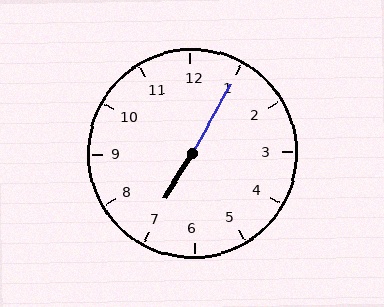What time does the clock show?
7:05.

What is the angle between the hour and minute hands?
Approximately 178 degrees.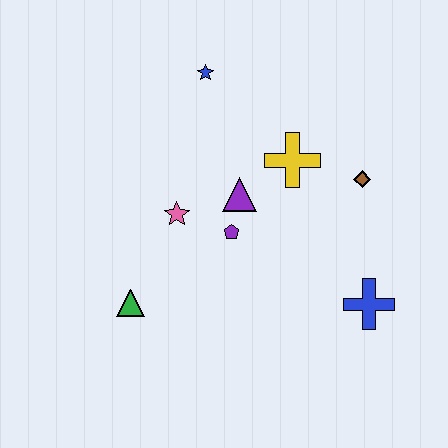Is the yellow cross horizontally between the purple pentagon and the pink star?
No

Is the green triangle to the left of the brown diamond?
Yes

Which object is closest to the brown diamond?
The yellow cross is closest to the brown diamond.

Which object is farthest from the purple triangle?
The blue cross is farthest from the purple triangle.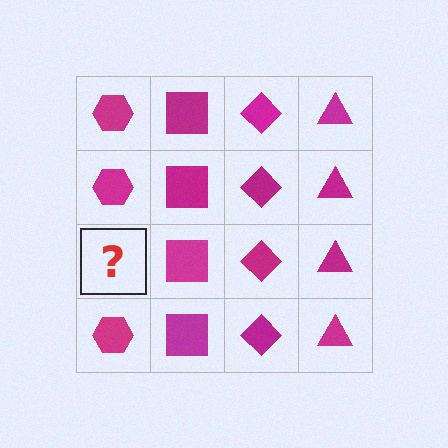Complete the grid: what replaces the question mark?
The question mark should be replaced with a magenta hexagon.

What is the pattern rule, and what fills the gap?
The rule is that each column has a consistent shape. The gap should be filled with a magenta hexagon.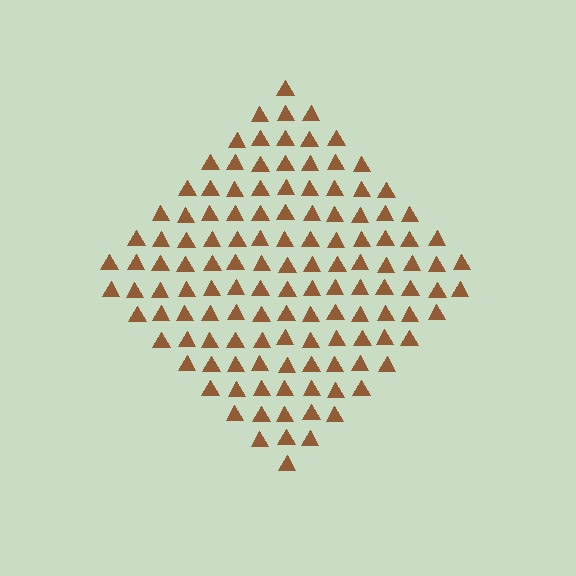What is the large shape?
The large shape is a diamond.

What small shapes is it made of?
It is made of small triangles.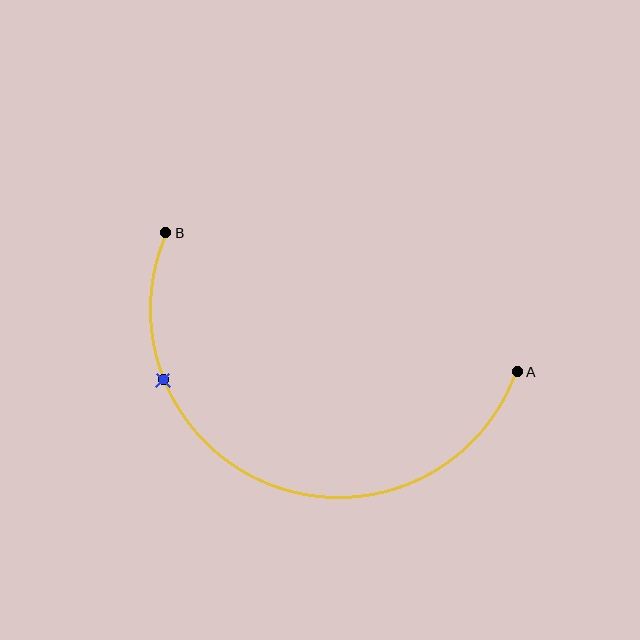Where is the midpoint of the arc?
The arc midpoint is the point on the curve farthest from the straight line joining A and B. It sits below that line.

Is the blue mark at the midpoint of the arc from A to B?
No. The blue mark lies on the arc but is closer to endpoint B. The arc midpoint would be at the point on the curve equidistant along the arc from both A and B.